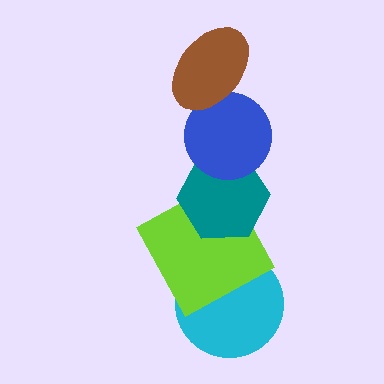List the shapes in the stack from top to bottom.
From top to bottom: the brown ellipse, the blue circle, the teal hexagon, the lime square, the cyan circle.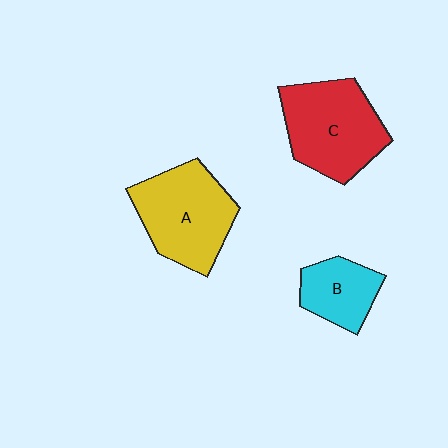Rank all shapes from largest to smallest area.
From largest to smallest: C (red), A (yellow), B (cyan).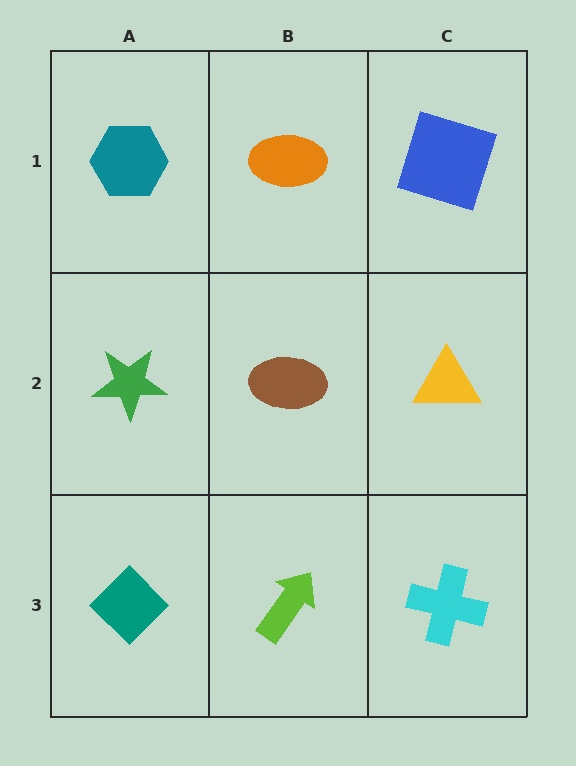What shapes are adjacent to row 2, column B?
An orange ellipse (row 1, column B), a lime arrow (row 3, column B), a green star (row 2, column A), a yellow triangle (row 2, column C).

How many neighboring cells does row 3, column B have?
3.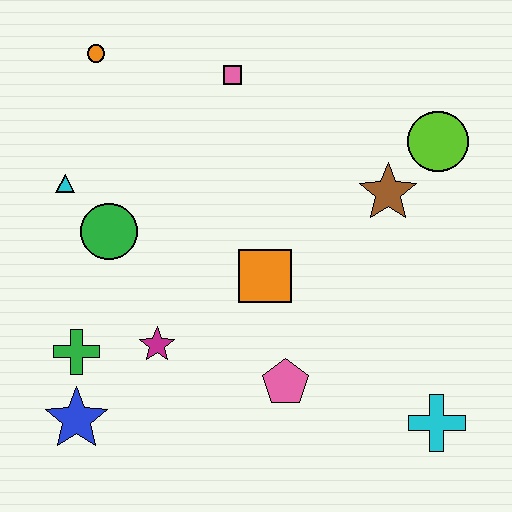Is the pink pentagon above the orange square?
No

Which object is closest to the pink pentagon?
The orange square is closest to the pink pentagon.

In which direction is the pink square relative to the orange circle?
The pink square is to the right of the orange circle.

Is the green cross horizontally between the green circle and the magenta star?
No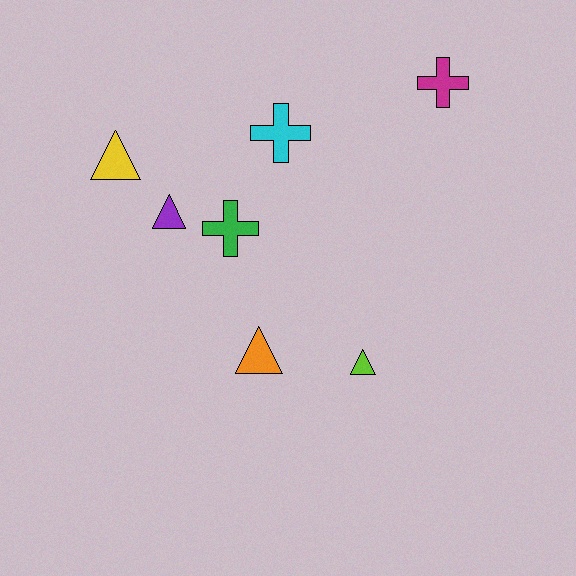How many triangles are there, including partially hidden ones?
There are 4 triangles.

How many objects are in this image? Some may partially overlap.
There are 7 objects.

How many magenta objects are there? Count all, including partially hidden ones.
There is 1 magenta object.